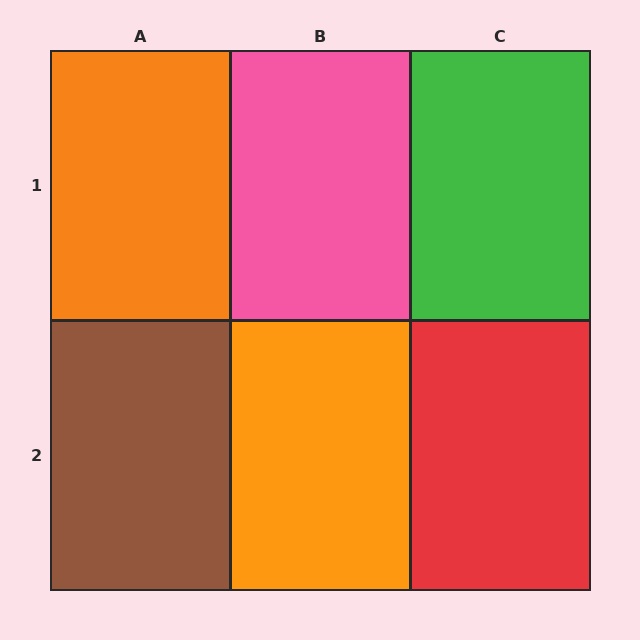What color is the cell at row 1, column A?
Orange.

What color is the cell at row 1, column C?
Green.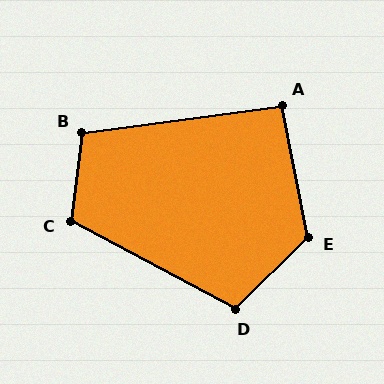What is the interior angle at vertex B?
Approximately 105 degrees (obtuse).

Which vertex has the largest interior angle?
E, at approximately 123 degrees.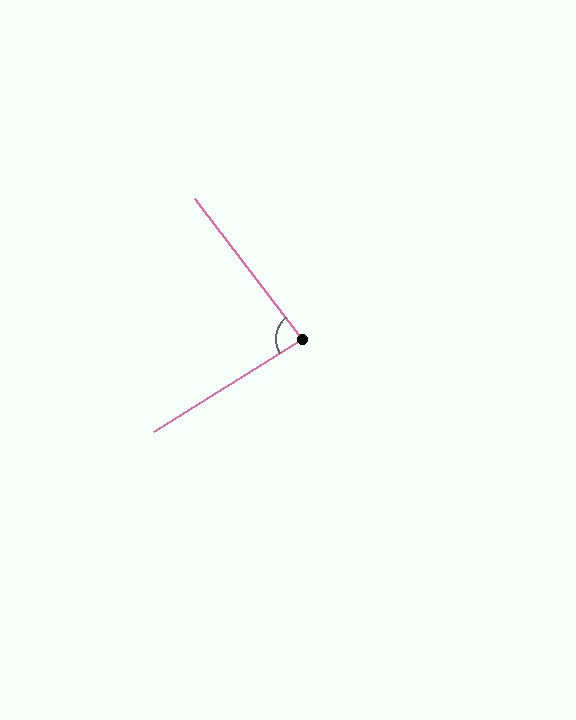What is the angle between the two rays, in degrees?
Approximately 85 degrees.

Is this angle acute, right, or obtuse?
It is acute.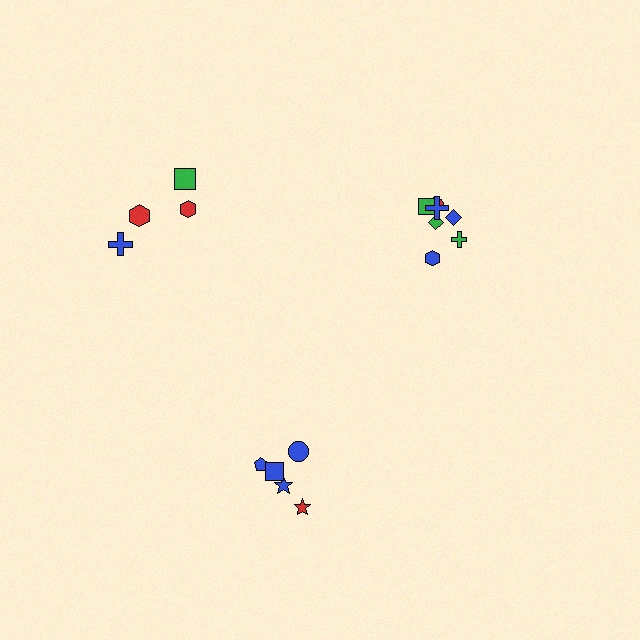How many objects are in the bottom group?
There are 5 objects.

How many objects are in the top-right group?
There are 7 objects.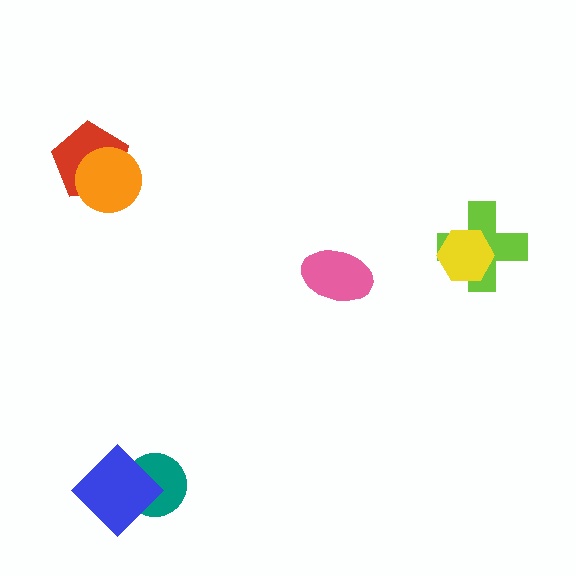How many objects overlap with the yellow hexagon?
1 object overlaps with the yellow hexagon.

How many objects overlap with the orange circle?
1 object overlaps with the orange circle.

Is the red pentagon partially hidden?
Yes, it is partially covered by another shape.